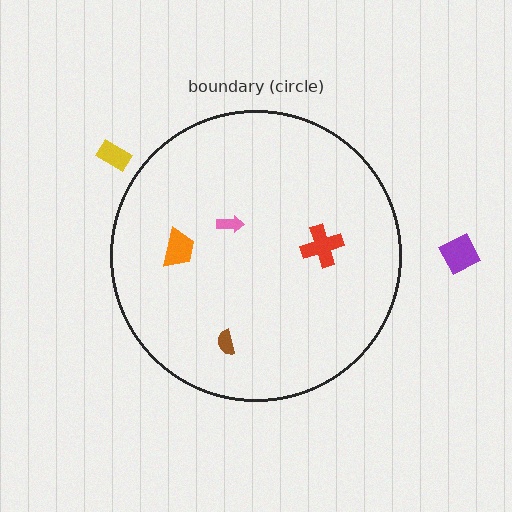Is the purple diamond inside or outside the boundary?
Outside.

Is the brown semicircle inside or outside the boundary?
Inside.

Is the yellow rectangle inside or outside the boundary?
Outside.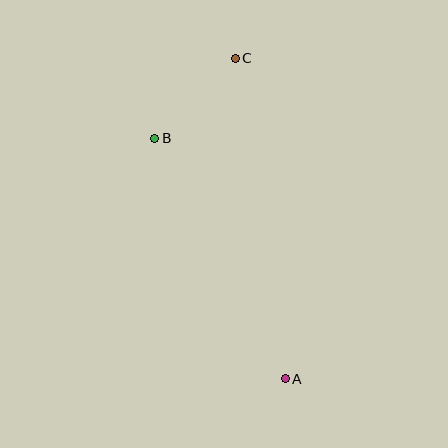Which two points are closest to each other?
Points B and C are closest to each other.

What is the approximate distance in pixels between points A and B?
The distance between A and B is approximately 274 pixels.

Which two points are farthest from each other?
Points A and C are farthest from each other.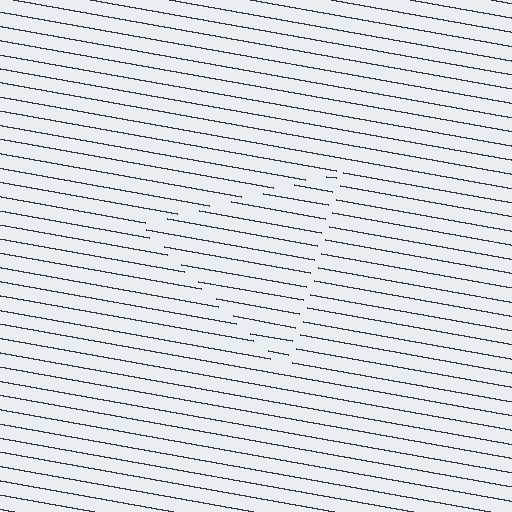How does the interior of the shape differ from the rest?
The interior of the shape contains the same grating, shifted by half a period — the contour is defined by the phase discontinuity where line-ends from the inner and outer gratings abut.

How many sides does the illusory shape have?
3 sides — the line-ends trace a triangle.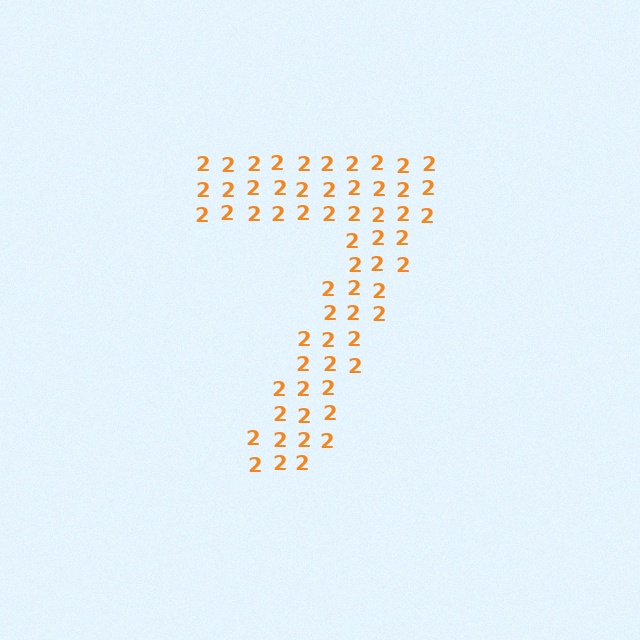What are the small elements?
The small elements are digit 2's.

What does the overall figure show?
The overall figure shows the digit 7.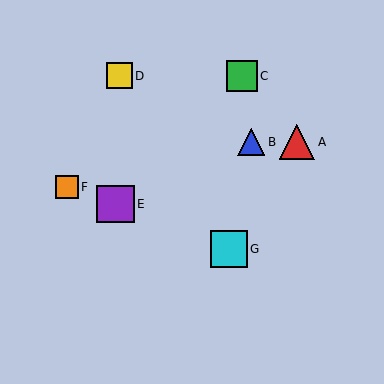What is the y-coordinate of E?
Object E is at y≈204.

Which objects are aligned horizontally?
Objects A, B are aligned horizontally.